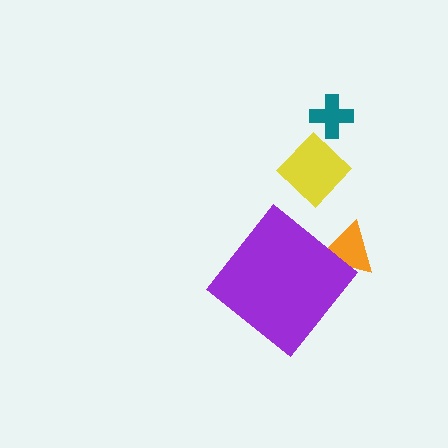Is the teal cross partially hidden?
No, the teal cross is fully visible.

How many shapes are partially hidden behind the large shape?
1 shape is partially hidden.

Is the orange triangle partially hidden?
Yes, the orange triangle is partially hidden behind the purple diamond.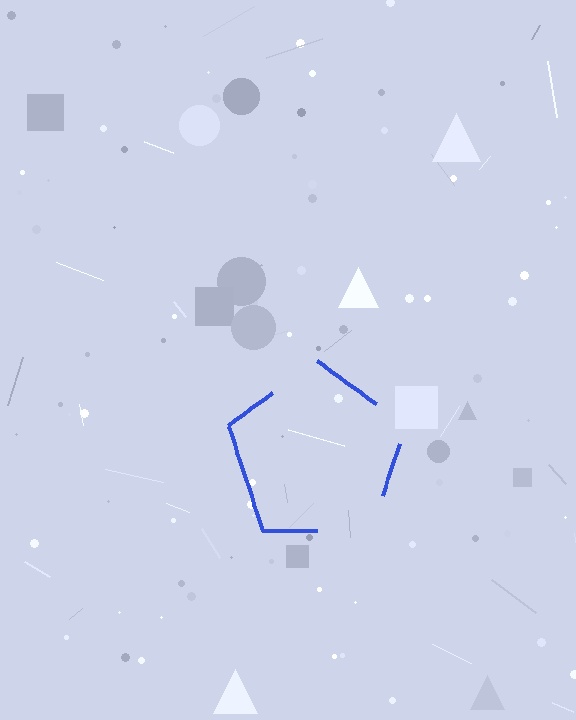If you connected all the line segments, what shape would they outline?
They would outline a pentagon.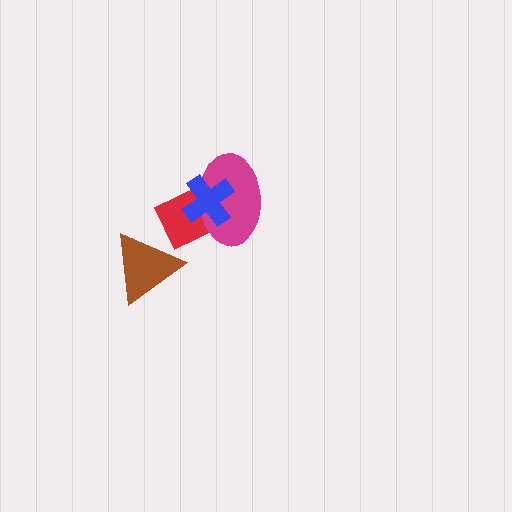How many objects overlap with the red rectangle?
2 objects overlap with the red rectangle.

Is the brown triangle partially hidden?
No, no other shape covers it.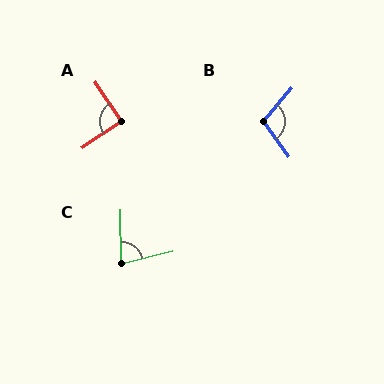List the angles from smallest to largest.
C (77°), A (90°), B (103°).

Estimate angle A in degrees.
Approximately 90 degrees.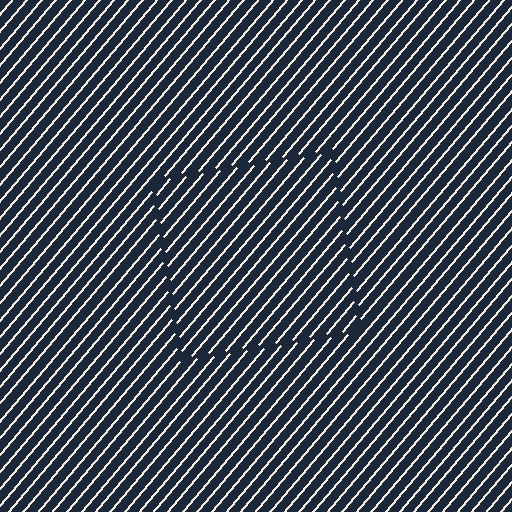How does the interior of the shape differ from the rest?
The interior of the shape contains the same grating, shifted by half a period — the contour is defined by the phase discontinuity where line-ends from the inner and outer gratings abut.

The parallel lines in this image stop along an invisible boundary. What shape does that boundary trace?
An illusory square. The interior of the shape contains the same grating, shifted by half a period — the contour is defined by the phase discontinuity where line-ends from the inner and outer gratings abut.